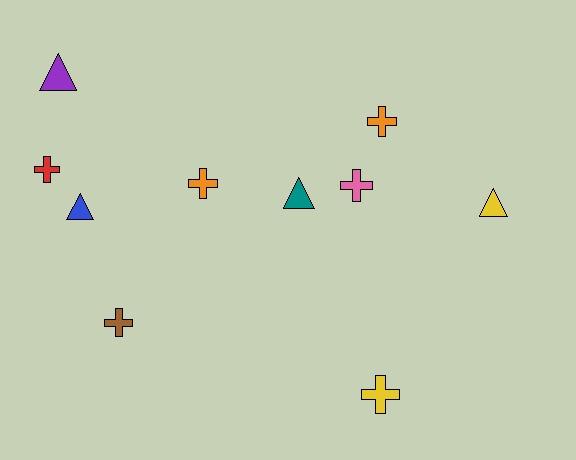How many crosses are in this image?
There are 6 crosses.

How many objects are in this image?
There are 10 objects.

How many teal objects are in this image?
There is 1 teal object.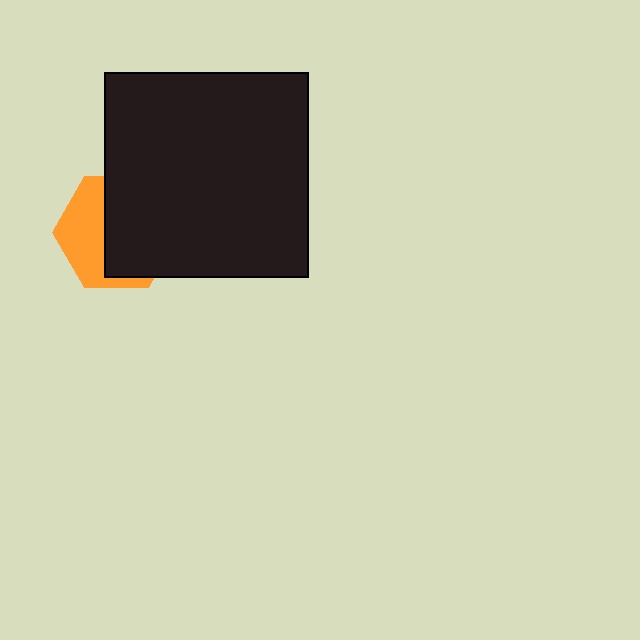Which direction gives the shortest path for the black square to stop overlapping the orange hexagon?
Moving right gives the shortest separation.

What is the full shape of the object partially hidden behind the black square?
The partially hidden object is an orange hexagon.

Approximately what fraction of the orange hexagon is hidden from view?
Roughly 59% of the orange hexagon is hidden behind the black square.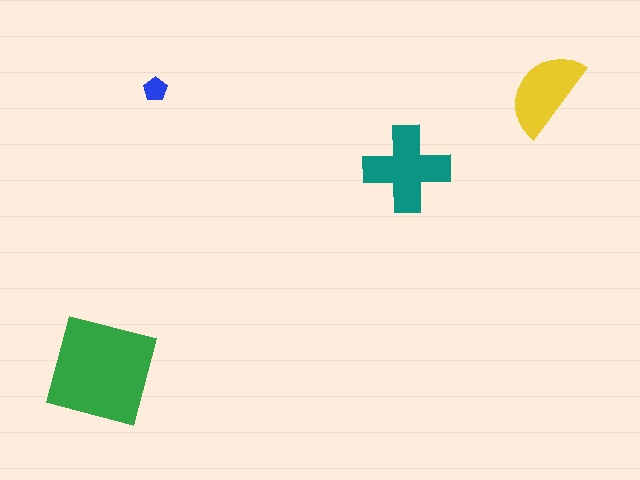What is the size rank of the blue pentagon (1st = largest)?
4th.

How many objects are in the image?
There are 4 objects in the image.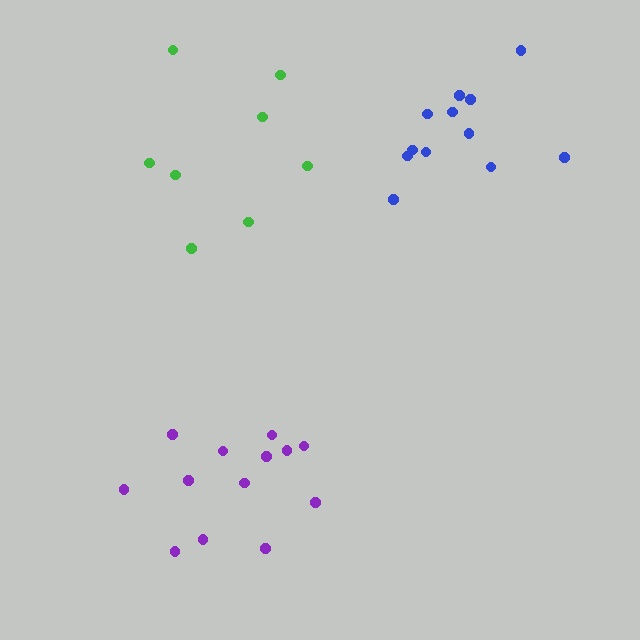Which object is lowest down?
The purple cluster is bottommost.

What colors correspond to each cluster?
The clusters are colored: purple, green, blue.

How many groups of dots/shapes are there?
There are 3 groups.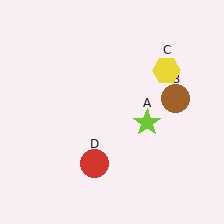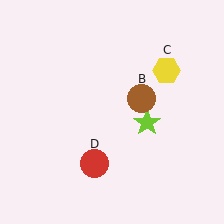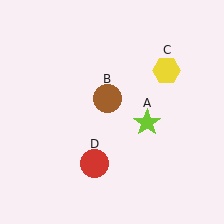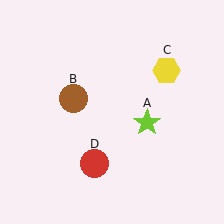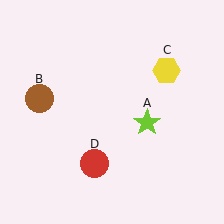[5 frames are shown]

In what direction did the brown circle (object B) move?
The brown circle (object B) moved left.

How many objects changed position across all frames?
1 object changed position: brown circle (object B).